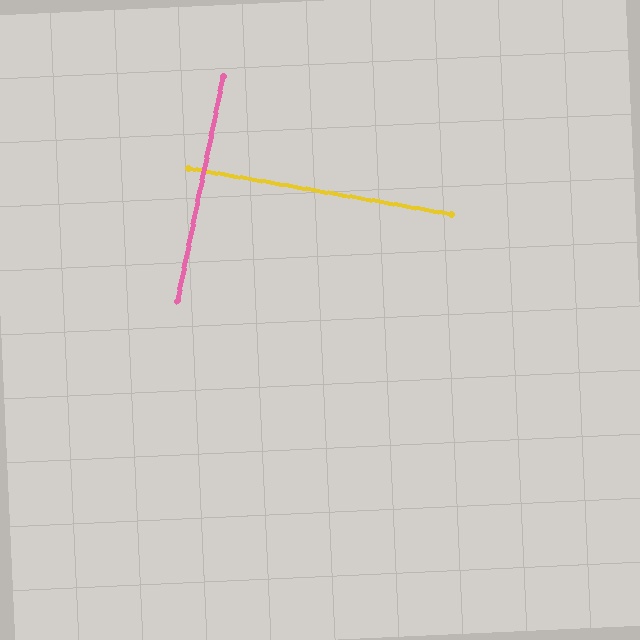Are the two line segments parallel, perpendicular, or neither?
Perpendicular — they meet at approximately 88°.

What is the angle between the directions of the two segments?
Approximately 88 degrees.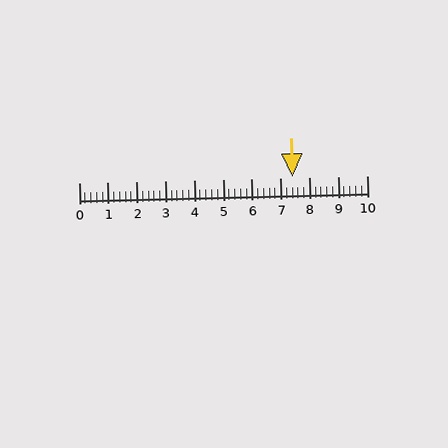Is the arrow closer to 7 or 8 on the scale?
The arrow is closer to 7.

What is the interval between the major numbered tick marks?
The major tick marks are spaced 1 units apart.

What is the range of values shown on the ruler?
The ruler shows values from 0 to 10.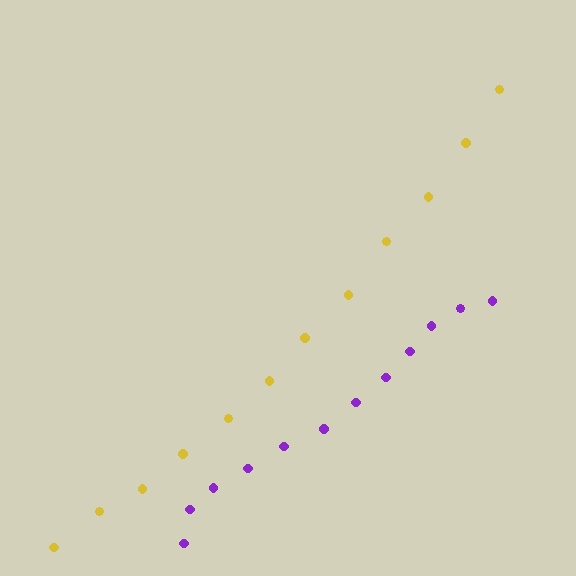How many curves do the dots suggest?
There are 2 distinct paths.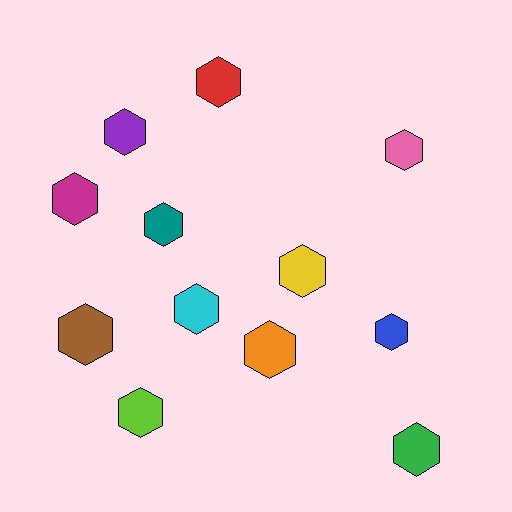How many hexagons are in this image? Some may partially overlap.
There are 12 hexagons.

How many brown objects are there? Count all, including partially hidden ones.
There is 1 brown object.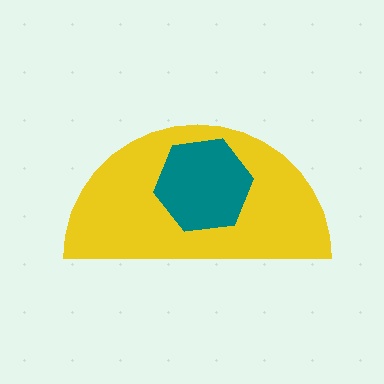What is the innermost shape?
The teal hexagon.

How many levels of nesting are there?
2.